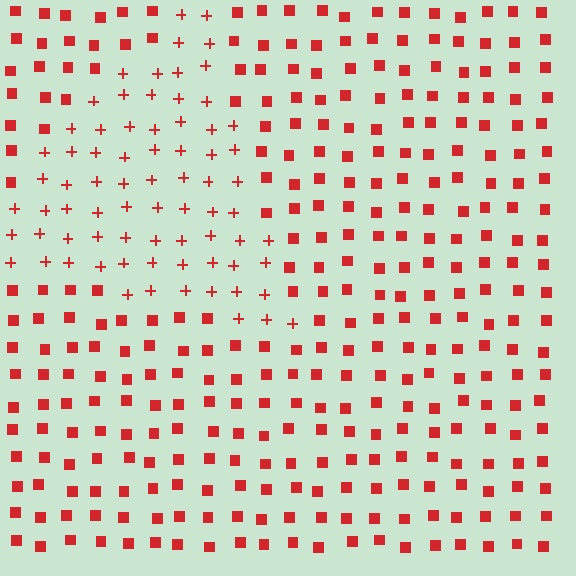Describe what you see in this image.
The image is filled with small red elements arranged in a uniform grid. A triangle-shaped region contains plus signs, while the surrounding area contains squares. The boundary is defined purely by the change in element shape.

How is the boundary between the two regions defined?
The boundary is defined by a change in element shape: plus signs inside vs. squares outside. All elements share the same color and spacing.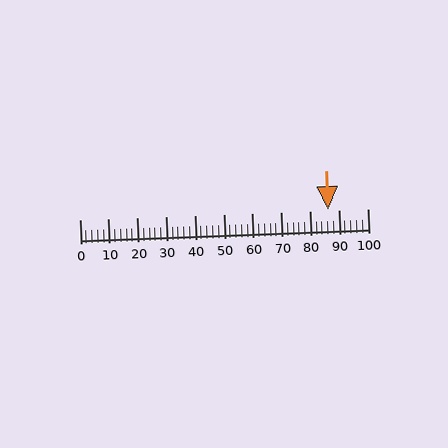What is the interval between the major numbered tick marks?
The major tick marks are spaced 10 units apart.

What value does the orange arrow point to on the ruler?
The orange arrow points to approximately 86.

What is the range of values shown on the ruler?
The ruler shows values from 0 to 100.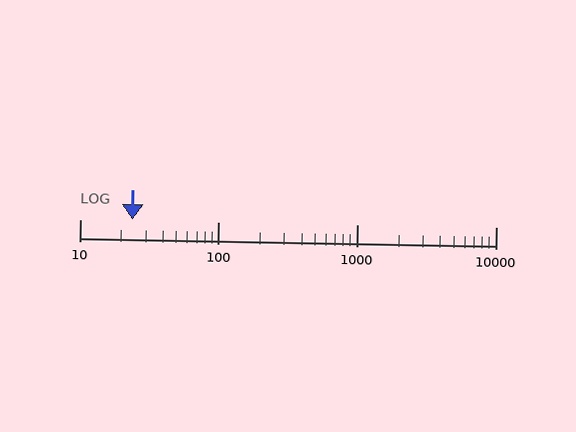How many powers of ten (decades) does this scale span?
The scale spans 3 decades, from 10 to 10000.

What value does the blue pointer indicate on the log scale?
The pointer indicates approximately 24.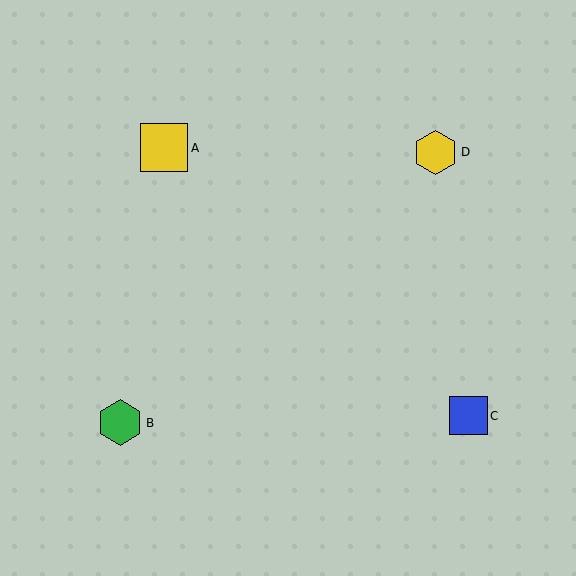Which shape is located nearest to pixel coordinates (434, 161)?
The yellow hexagon (labeled D) at (436, 152) is nearest to that location.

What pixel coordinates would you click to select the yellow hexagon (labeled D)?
Click at (436, 152) to select the yellow hexagon D.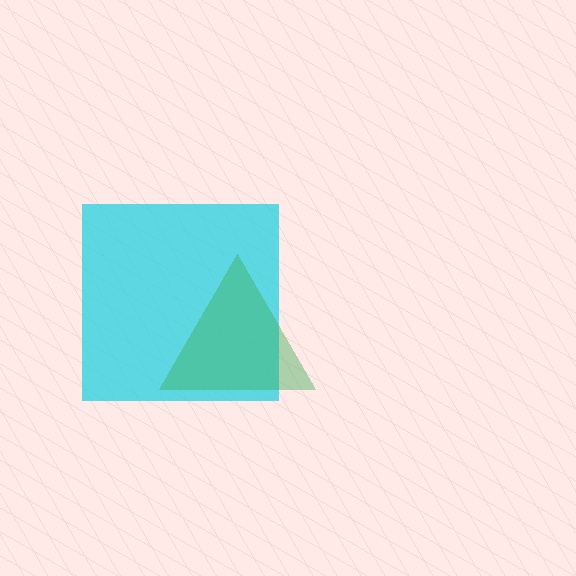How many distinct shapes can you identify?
There are 2 distinct shapes: a cyan square, a green triangle.